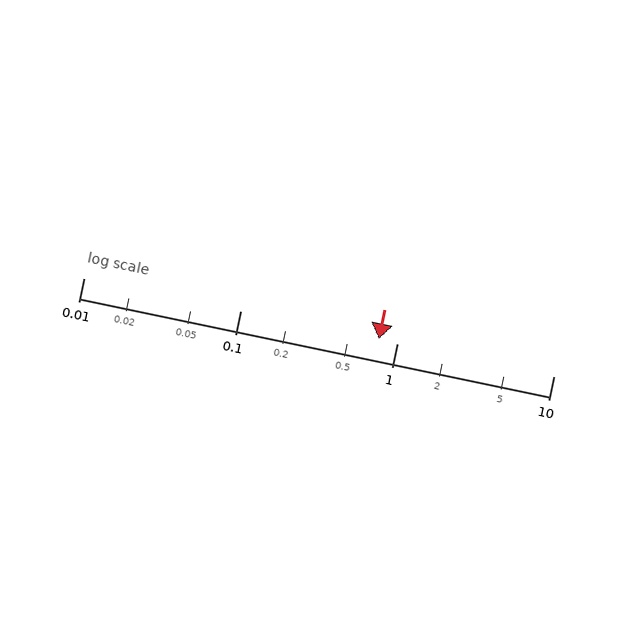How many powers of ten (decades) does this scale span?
The scale spans 3 decades, from 0.01 to 10.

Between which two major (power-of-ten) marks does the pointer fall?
The pointer is between 0.1 and 1.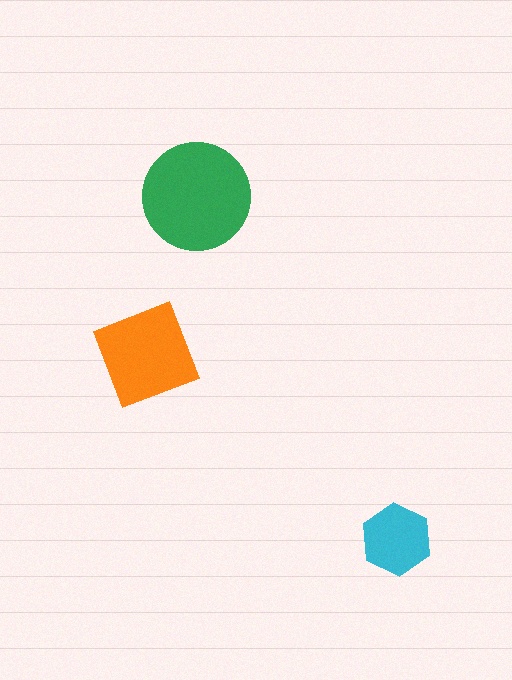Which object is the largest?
The green circle.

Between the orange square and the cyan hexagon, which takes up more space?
The orange square.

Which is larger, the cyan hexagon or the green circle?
The green circle.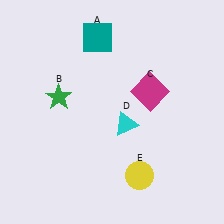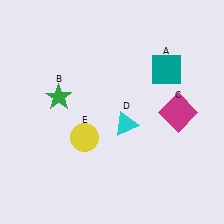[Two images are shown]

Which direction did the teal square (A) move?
The teal square (A) moved right.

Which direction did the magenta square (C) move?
The magenta square (C) moved right.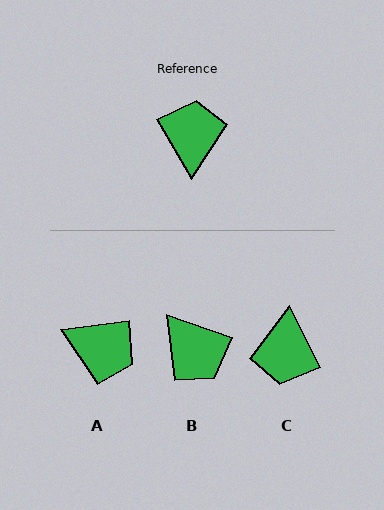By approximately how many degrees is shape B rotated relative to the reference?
Approximately 139 degrees clockwise.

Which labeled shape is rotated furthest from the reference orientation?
C, about 176 degrees away.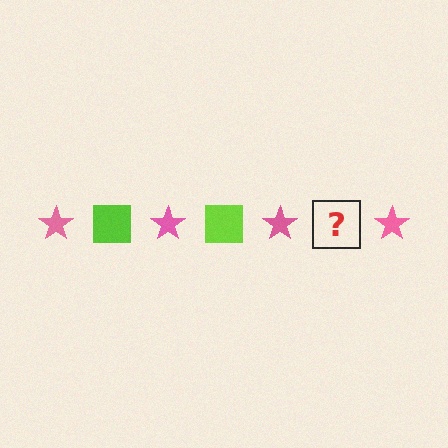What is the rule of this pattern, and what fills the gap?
The rule is that the pattern alternates between pink star and lime square. The gap should be filled with a lime square.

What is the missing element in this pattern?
The missing element is a lime square.